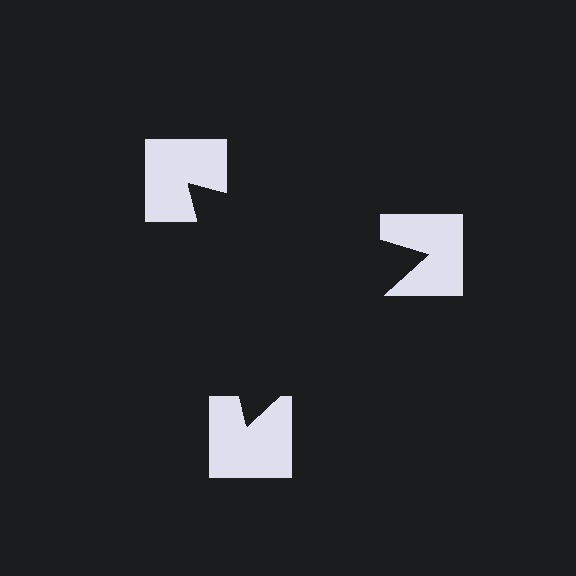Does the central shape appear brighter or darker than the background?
It typically appears slightly darker than the background, even though no actual brightness change is drawn.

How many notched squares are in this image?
There are 3 — one at each vertex of the illusory triangle.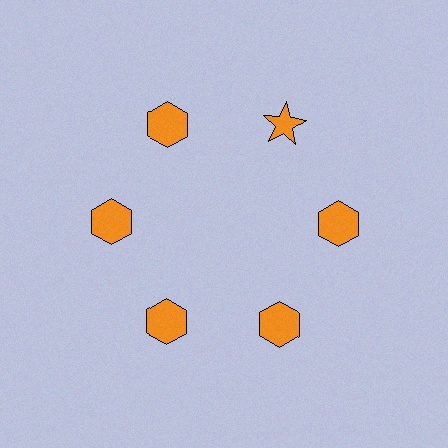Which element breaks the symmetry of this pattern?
The orange star at roughly the 1 o'clock position breaks the symmetry. All other shapes are orange hexagons.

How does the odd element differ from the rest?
It has a different shape: star instead of hexagon.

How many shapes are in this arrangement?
There are 6 shapes arranged in a ring pattern.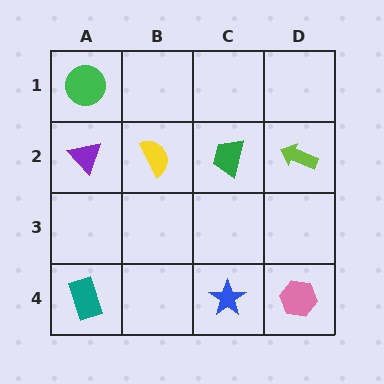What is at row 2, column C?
A green trapezoid.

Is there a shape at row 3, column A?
No, that cell is empty.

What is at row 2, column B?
A yellow semicircle.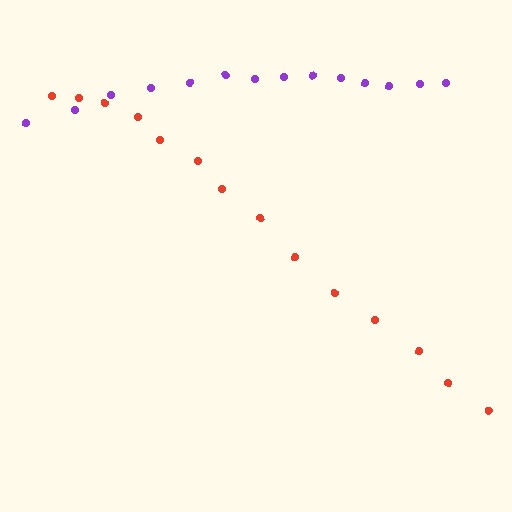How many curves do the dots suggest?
There are 2 distinct paths.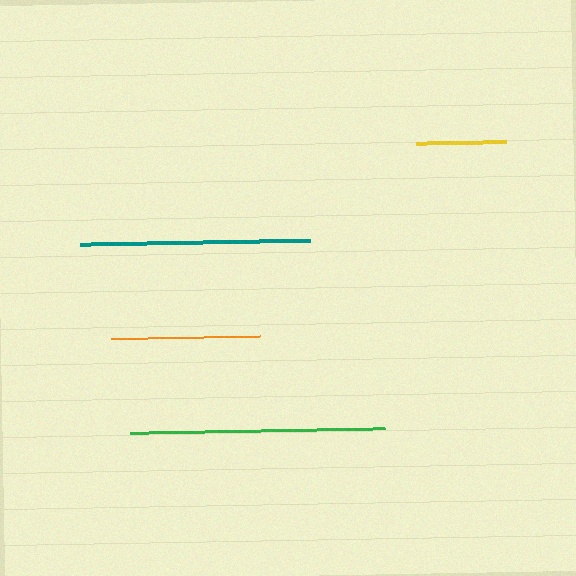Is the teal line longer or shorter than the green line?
The green line is longer than the teal line.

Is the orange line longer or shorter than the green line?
The green line is longer than the orange line.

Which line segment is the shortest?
The yellow line is the shortest at approximately 90 pixels.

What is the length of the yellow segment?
The yellow segment is approximately 90 pixels long.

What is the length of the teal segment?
The teal segment is approximately 229 pixels long.